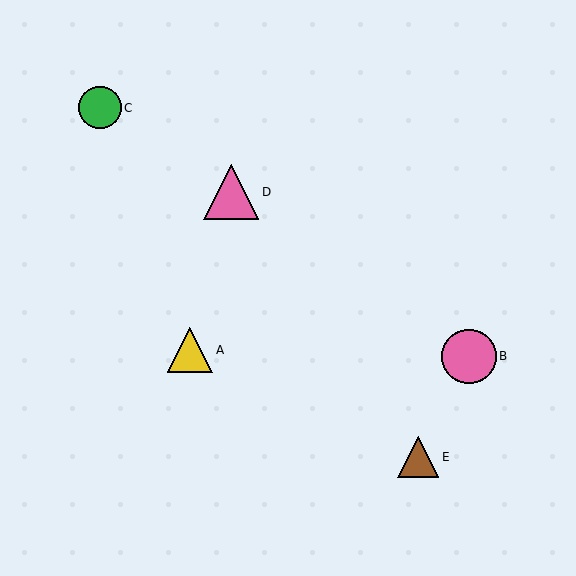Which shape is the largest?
The pink triangle (labeled D) is the largest.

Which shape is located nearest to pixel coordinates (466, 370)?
The pink circle (labeled B) at (469, 356) is nearest to that location.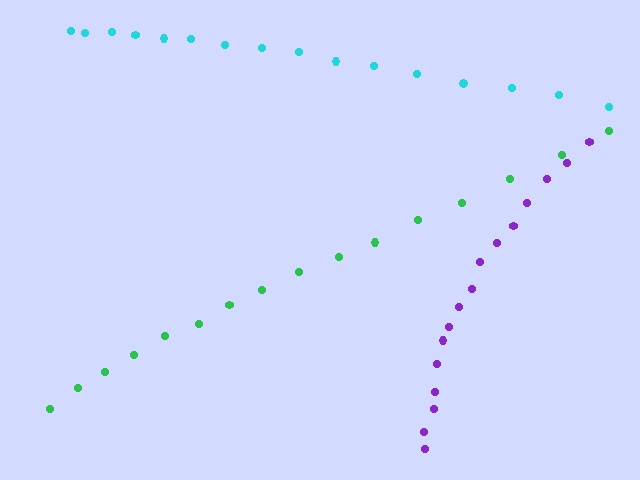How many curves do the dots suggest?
There are 3 distinct paths.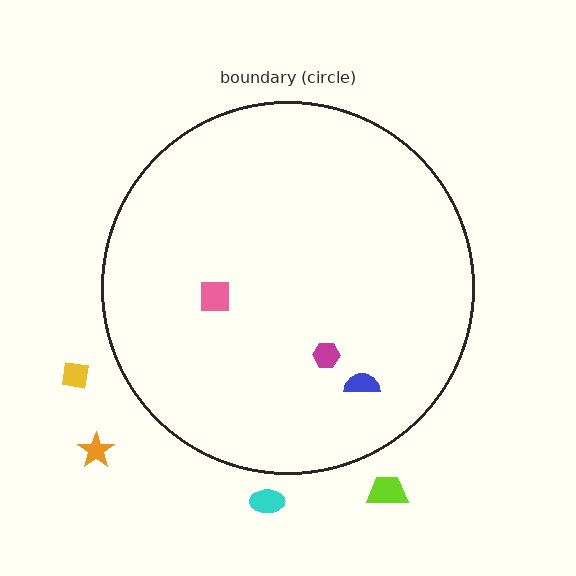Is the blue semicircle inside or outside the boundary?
Inside.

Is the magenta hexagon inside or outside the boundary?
Inside.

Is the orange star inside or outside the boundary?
Outside.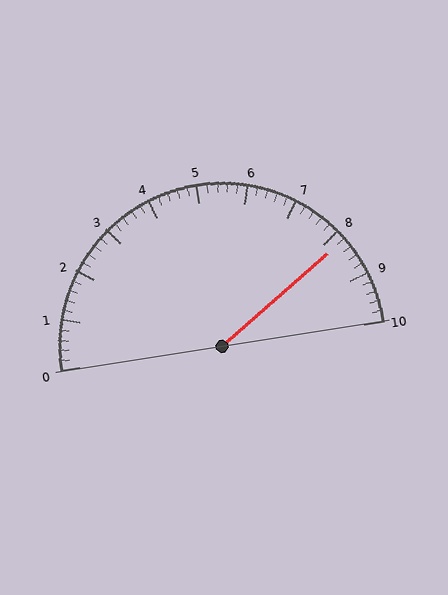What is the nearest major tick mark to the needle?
The nearest major tick mark is 8.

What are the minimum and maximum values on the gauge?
The gauge ranges from 0 to 10.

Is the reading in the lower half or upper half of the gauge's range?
The reading is in the upper half of the range (0 to 10).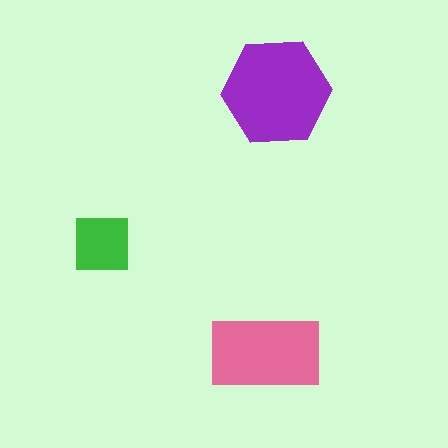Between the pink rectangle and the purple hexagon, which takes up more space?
The purple hexagon.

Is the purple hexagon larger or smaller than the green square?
Larger.